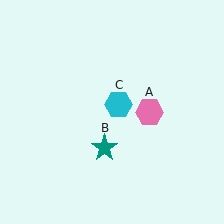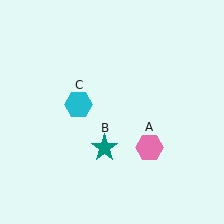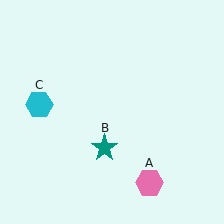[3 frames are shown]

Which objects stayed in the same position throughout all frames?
Teal star (object B) remained stationary.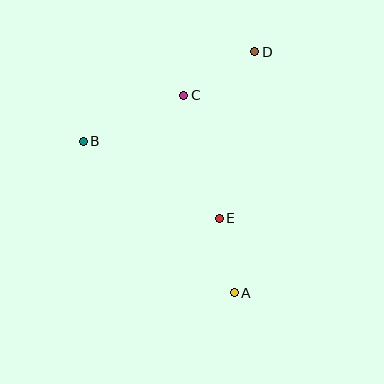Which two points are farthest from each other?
Points A and D are farthest from each other.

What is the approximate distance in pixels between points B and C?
The distance between B and C is approximately 110 pixels.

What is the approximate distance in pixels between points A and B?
The distance between A and B is approximately 214 pixels.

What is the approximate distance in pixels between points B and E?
The distance between B and E is approximately 157 pixels.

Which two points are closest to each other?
Points A and E are closest to each other.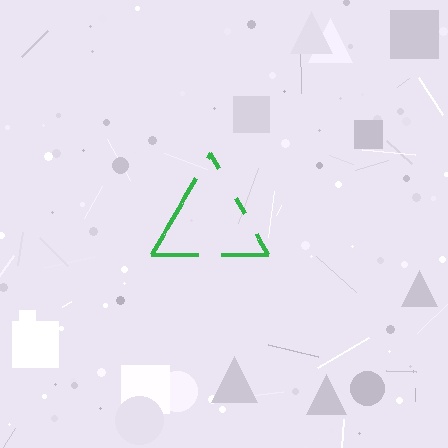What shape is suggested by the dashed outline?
The dashed outline suggests a triangle.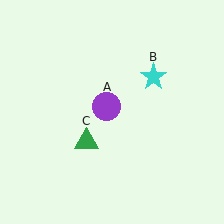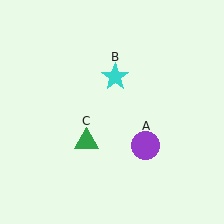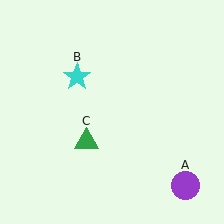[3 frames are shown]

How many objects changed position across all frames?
2 objects changed position: purple circle (object A), cyan star (object B).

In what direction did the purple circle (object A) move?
The purple circle (object A) moved down and to the right.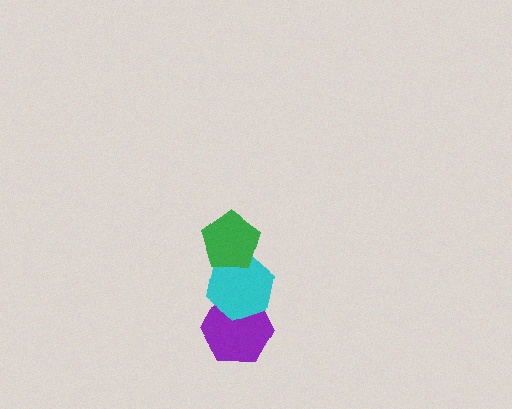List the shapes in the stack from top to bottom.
From top to bottom: the green pentagon, the cyan hexagon, the purple hexagon.